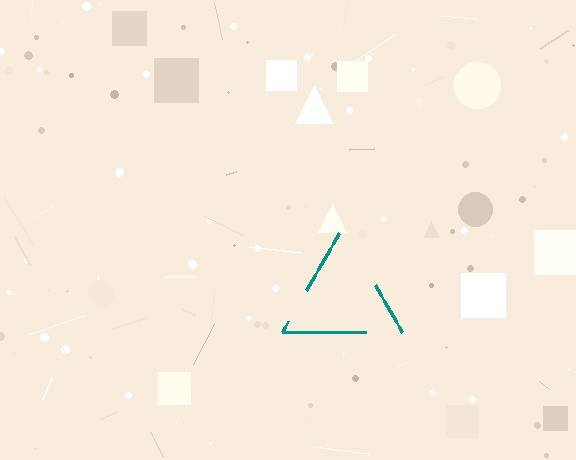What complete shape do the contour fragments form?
The contour fragments form a triangle.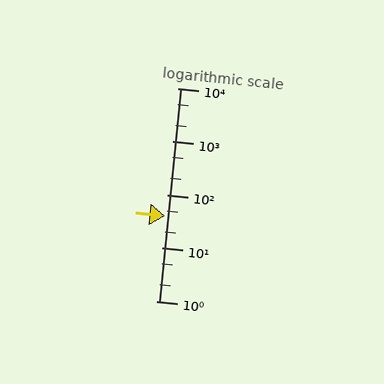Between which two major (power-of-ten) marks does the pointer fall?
The pointer is between 10 and 100.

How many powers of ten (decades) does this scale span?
The scale spans 4 decades, from 1 to 10000.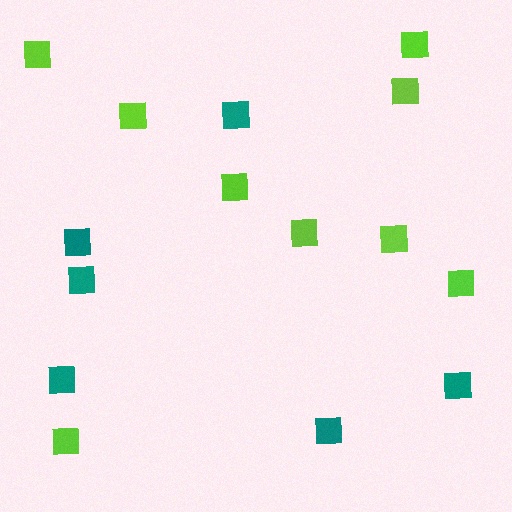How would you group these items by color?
There are 2 groups: one group of lime squares (9) and one group of teal squares (6).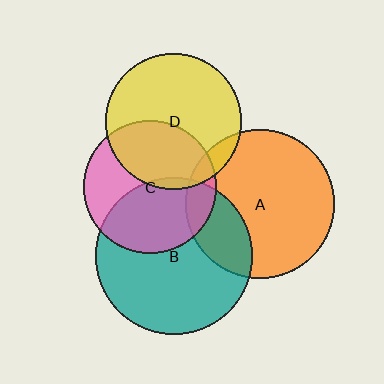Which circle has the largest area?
Circle B (teal).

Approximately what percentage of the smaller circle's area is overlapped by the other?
Approximately 15%.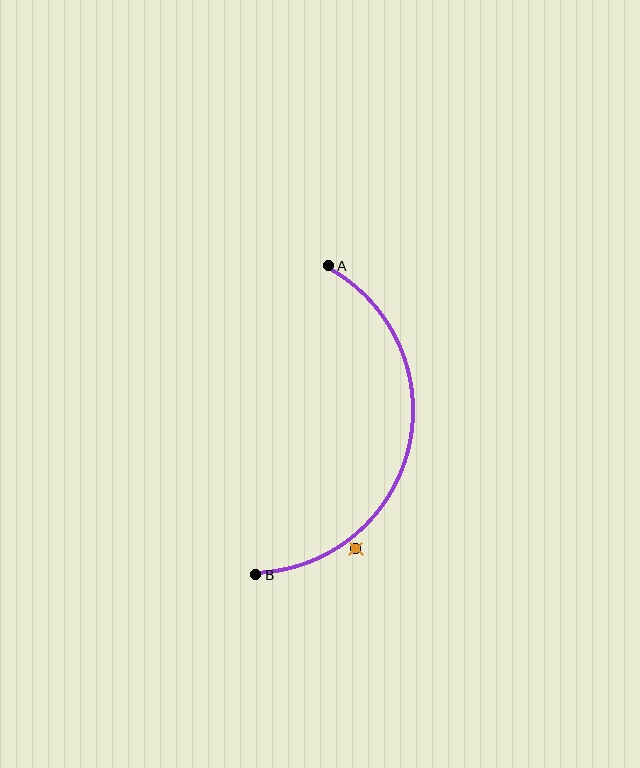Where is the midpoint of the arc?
The arc midpoint is the point on the curve farthest from the straight line joining A and B. It sits to the right of that line.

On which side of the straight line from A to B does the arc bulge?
The arc bulges to the right of the straight line connecting A and B.